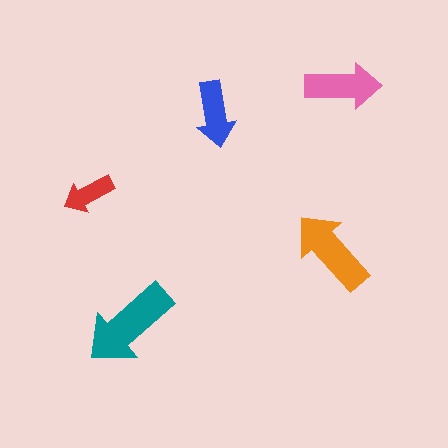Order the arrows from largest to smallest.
the teal one, the orange one, the pink one, the blue one, the red one.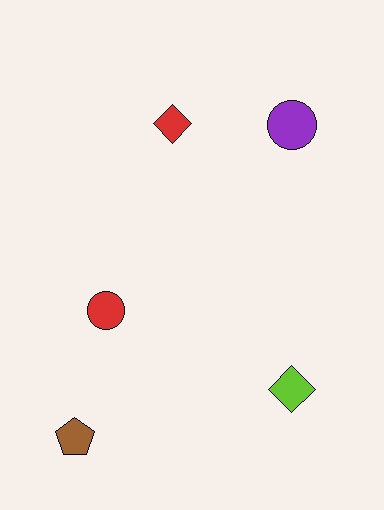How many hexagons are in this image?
There are no hexagons.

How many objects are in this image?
There are 5 objects.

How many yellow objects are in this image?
There are no yellow objects.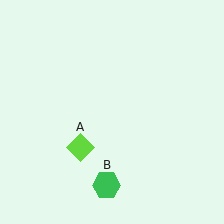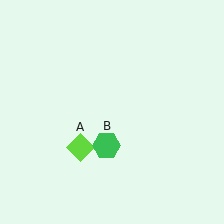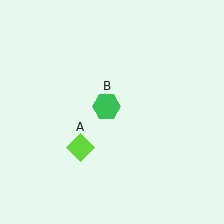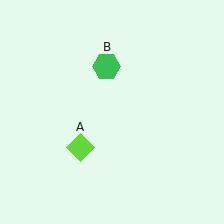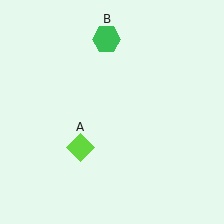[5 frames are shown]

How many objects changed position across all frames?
1 object changed position: green hexagon (object B).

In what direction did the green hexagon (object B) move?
The green hexagon (object B) moved up.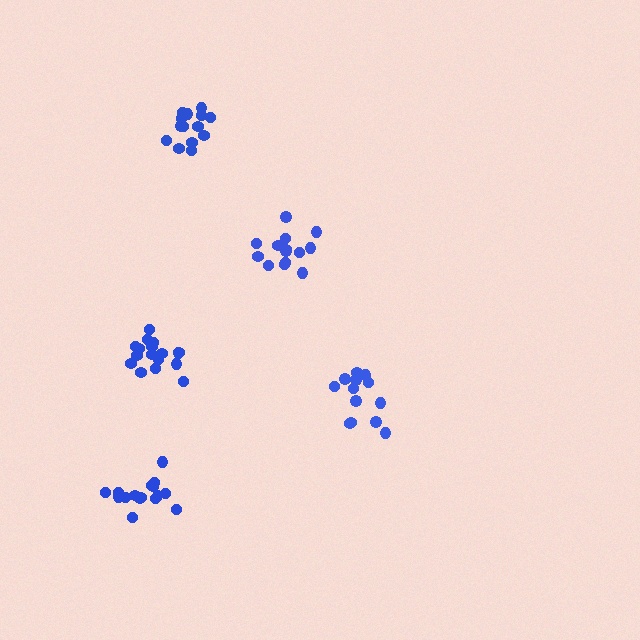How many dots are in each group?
Group 1: 17 dots, Group 2: 14 dots, Group 3: 16 dots, Group 4: 14 dots, Group 5: 13 dots (74 total).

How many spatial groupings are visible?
There are 5 spatial groupings.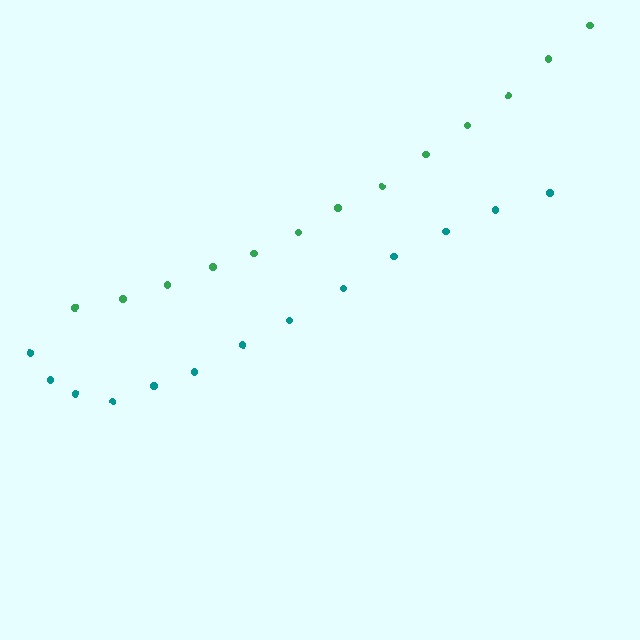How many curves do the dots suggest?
There are 2 distinct paths.